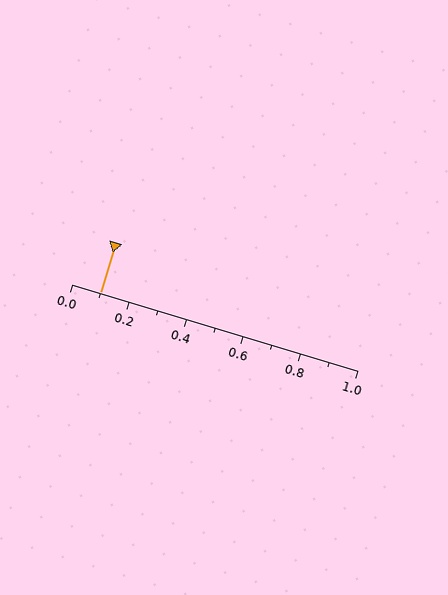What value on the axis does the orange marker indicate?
The marker indicates approximately 0.1.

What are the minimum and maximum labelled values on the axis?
The axis runs from 0.0 to 1.0.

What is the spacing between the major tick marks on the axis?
The major ticks are spaced 0.2 apart.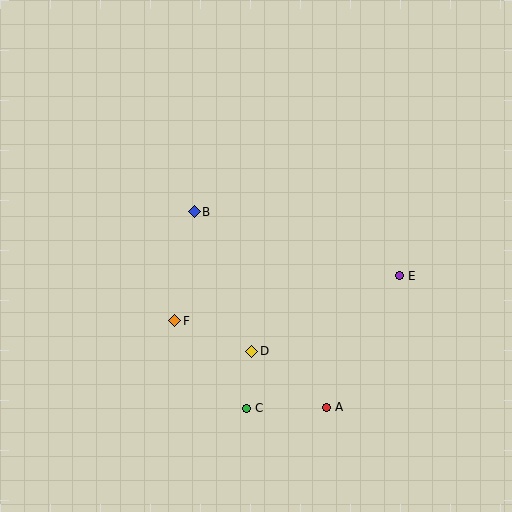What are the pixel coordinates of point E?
Point E is at (400, 276).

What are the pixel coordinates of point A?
Point A is at (327, 407).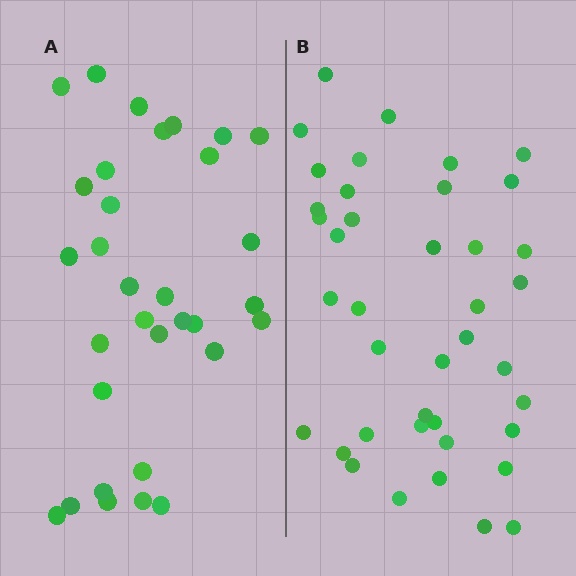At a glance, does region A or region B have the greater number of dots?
Region B (the right region) has more dots.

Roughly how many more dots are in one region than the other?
Region B has roughly 8 or so more dots than region A.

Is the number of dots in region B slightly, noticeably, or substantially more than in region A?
Region B has noticeably more, but not dramatically so. The ratio is roughly 1.2 to 1.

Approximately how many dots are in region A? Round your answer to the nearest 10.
About 30 dots. (The exact count is 32, which rounds to 30.)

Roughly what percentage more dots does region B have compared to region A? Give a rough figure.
About 25% more.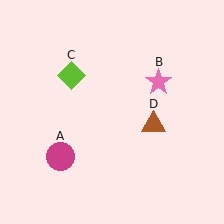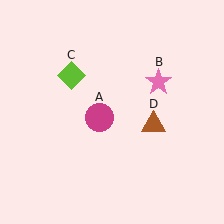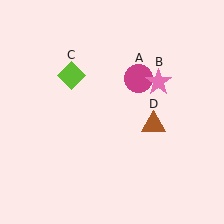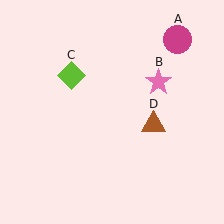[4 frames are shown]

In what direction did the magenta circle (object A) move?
The magenta circle (object A) moved up and to the right.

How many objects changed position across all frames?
1 object changed position: magenta circle (object A).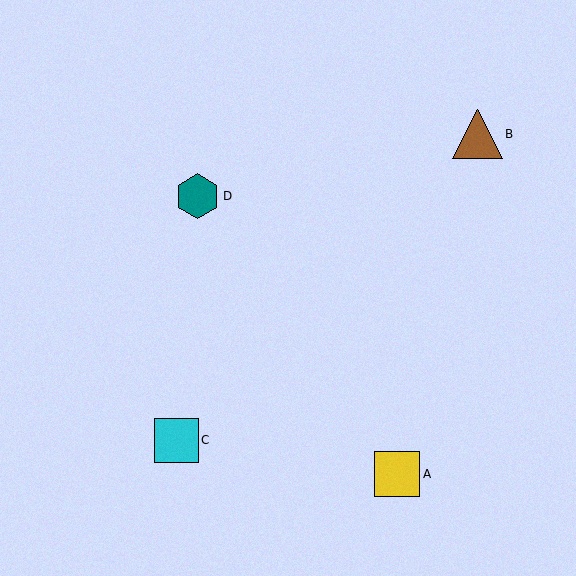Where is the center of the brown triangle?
The center of the brown triangle is at (478, 134).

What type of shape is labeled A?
Shape A is a yellow square.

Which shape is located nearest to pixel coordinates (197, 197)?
The teal hexagon (labeled D) at (197, 196) is nearest to that location.